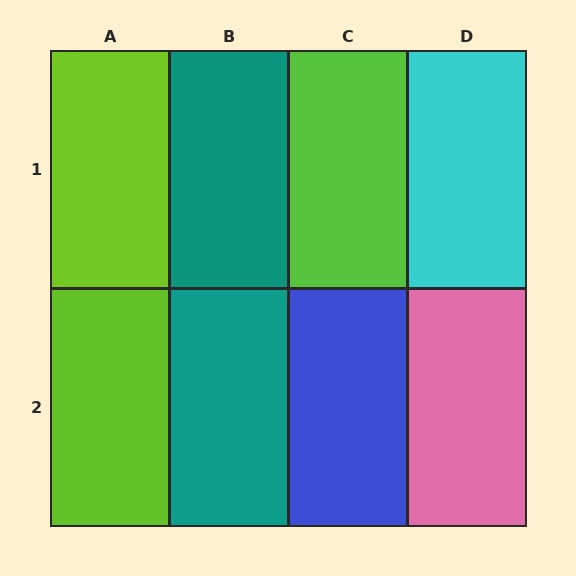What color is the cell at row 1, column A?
Lime.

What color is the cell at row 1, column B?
Teal.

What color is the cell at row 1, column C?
Lime.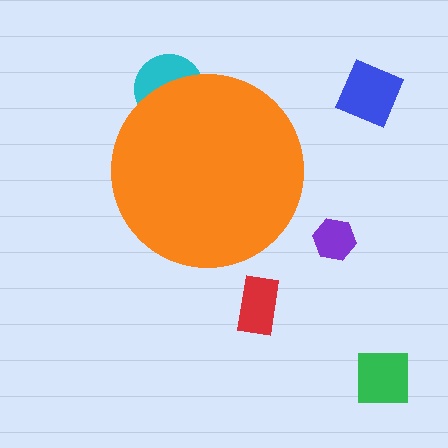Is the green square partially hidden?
No, the green square is fully visible.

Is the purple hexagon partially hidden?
No, the purple hexagon is fully visible.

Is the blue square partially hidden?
No, the blue square is fully visible.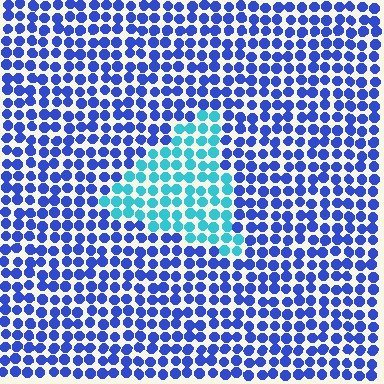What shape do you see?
I see a triangle.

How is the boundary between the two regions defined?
The boundary is defined purely by a slight shift in hue (about 46 degrees). Spacing, size, and orientation are identical on both sides.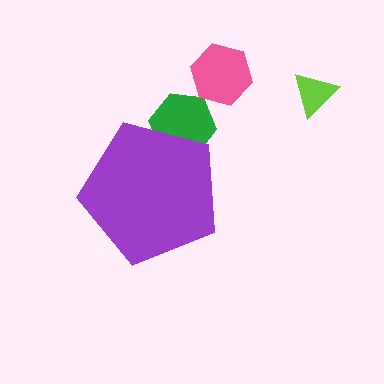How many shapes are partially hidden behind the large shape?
1 shape is partially hidden.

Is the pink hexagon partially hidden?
No, the pink hexagon is fully visible.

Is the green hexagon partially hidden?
Yes, the green hexagon is partially hidden behind the purple pentagon.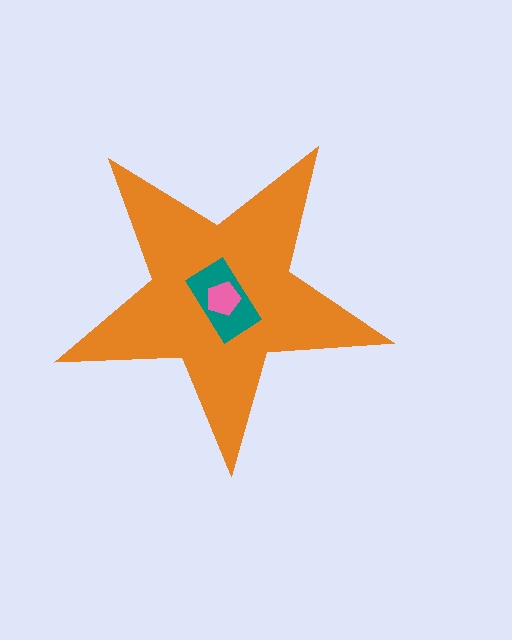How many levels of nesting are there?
3.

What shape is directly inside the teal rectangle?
The pink pentagon.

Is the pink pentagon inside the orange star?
Yes.